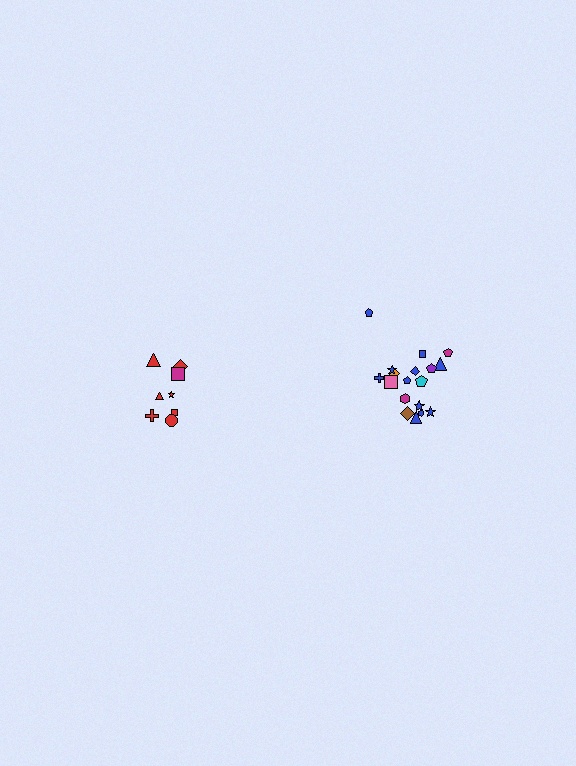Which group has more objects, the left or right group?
The right group.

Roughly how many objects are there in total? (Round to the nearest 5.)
Roughly 25 objects in total.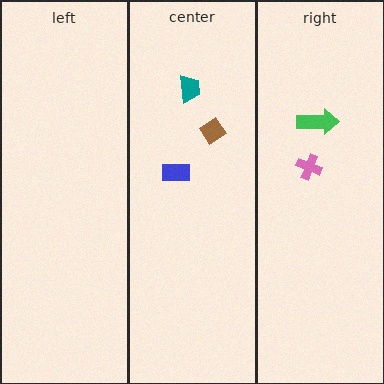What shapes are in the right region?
The green arrow, the pink cross.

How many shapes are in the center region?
3.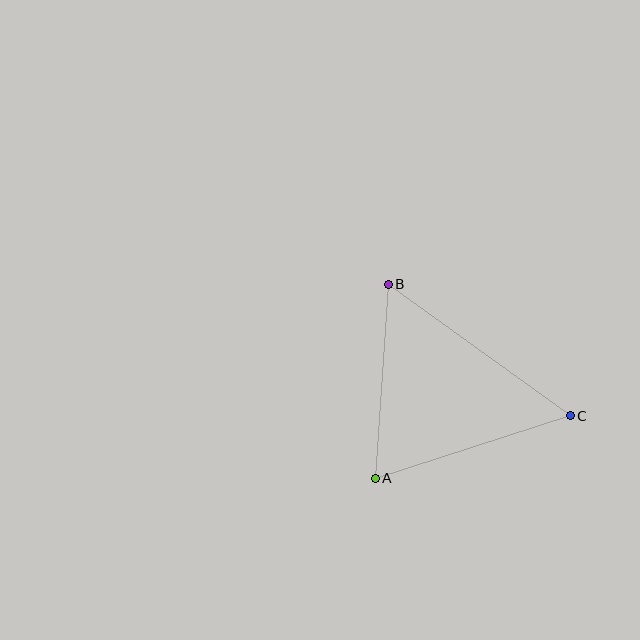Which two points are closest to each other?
Points A and B are closest to each other.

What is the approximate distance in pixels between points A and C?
The distance between A and C is approximately 205 pixels.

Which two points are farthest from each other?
Points B and C are farthest from each other.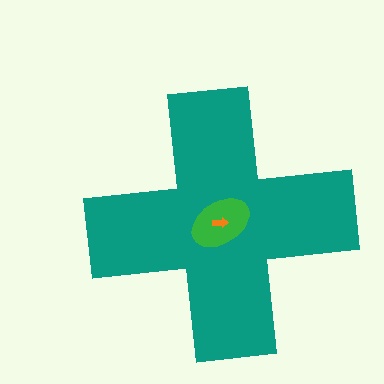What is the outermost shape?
The teal cross.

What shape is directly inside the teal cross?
The green ellipse.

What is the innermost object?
The orange arrow.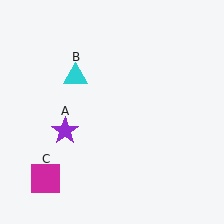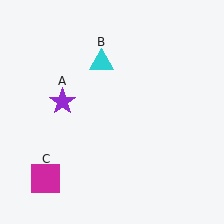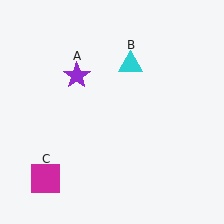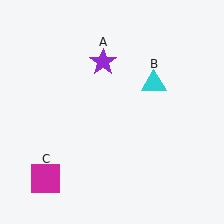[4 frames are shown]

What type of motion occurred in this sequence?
The purple star (object A), cyan triangle (object B) rotated clockwise around the center of the scene.